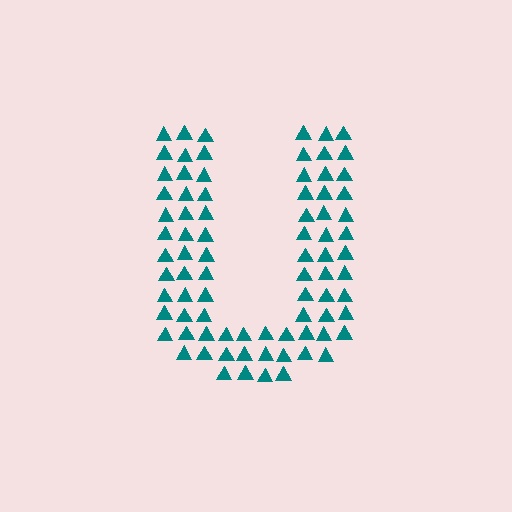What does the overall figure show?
The overall figure shows the letter U.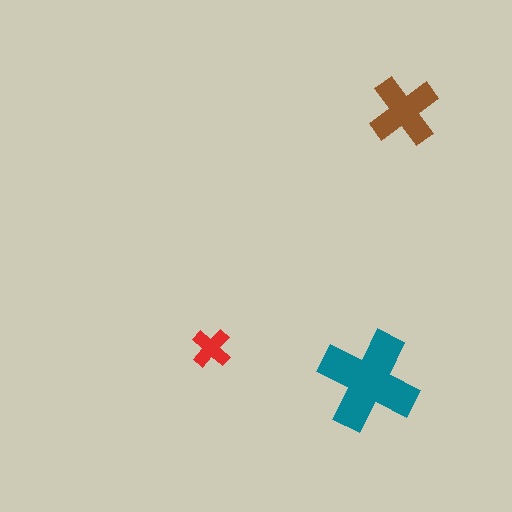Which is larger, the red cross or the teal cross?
The teal one.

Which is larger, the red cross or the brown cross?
The brown one.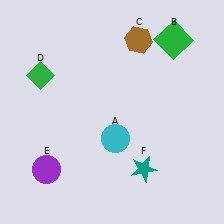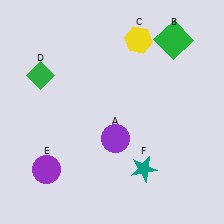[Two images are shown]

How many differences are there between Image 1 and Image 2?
There are 2 differences between the two images.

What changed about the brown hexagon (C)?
In Image 1, C is brown. In Image 2, it changed to yellow.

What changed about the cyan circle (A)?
In Image 1, A is cyan. In Image 2, it changed to purple.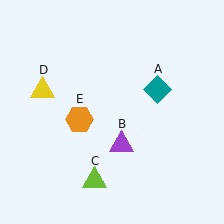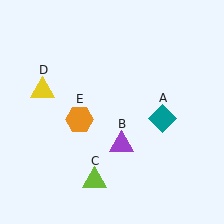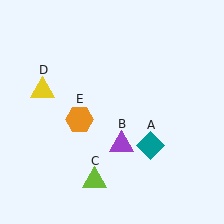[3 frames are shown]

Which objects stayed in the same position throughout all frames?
Purple triangle (object B) and lime triangle (object C) and yellow triangle (object D) and orange hexagon (object E) remained stationary.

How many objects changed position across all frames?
1 object changed position: teal diamond (object A).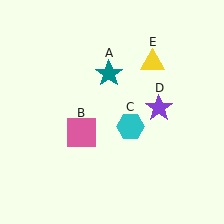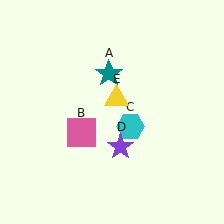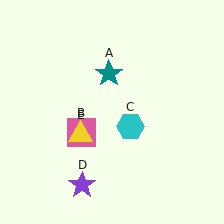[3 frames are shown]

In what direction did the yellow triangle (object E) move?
The yellow triangle (object E) moved down and to the left.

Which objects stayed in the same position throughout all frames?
Teal star (object A) and pink square (object B) and cyan hexagon (object C) remained stationary.